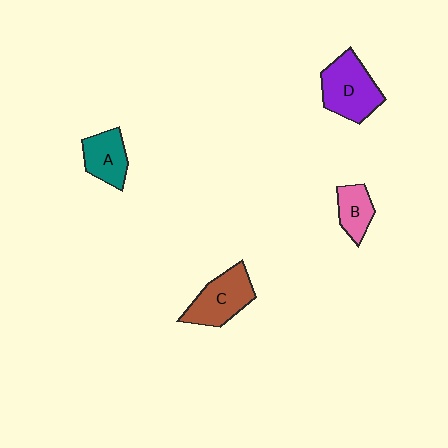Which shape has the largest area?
Shape D (purple).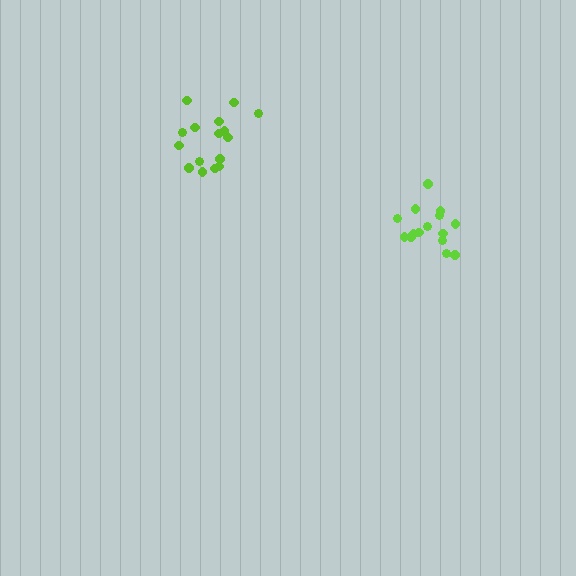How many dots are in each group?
Group 1: 16 dots, Group 2: 15 dots (31 total).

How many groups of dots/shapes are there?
There are 2 groups.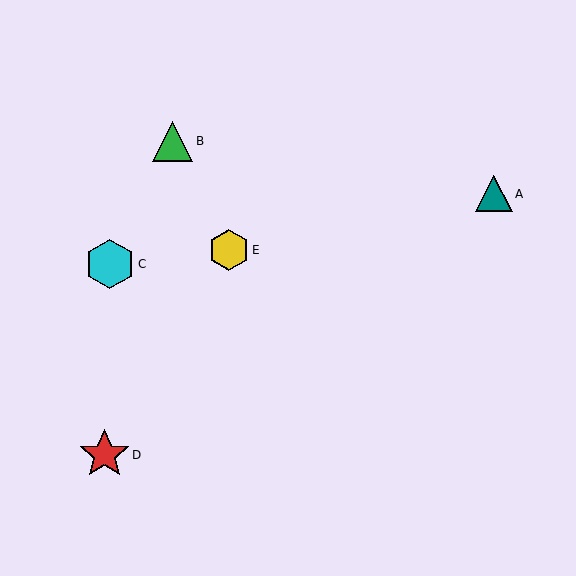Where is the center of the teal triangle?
The center of the teal triangle is at (494, 194).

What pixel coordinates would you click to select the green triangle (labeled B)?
Click at (172, 141) to select the green triangle B.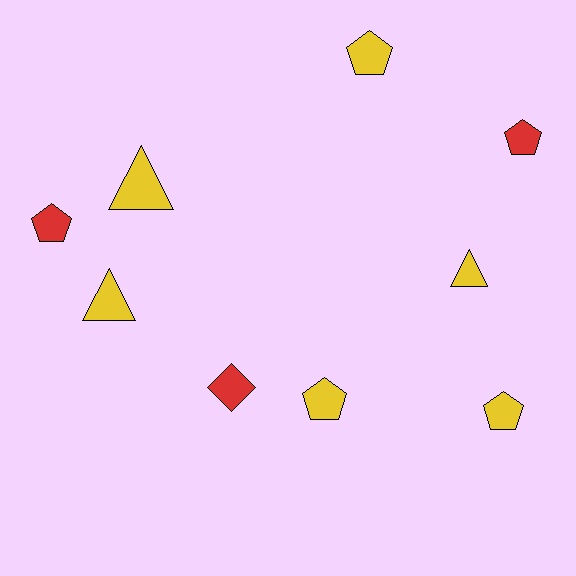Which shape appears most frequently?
Pentagon, with 5 objects.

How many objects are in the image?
There are 9 objects.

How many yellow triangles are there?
There are 3 yellow triangles.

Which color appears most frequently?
Yellow, with 6 objects.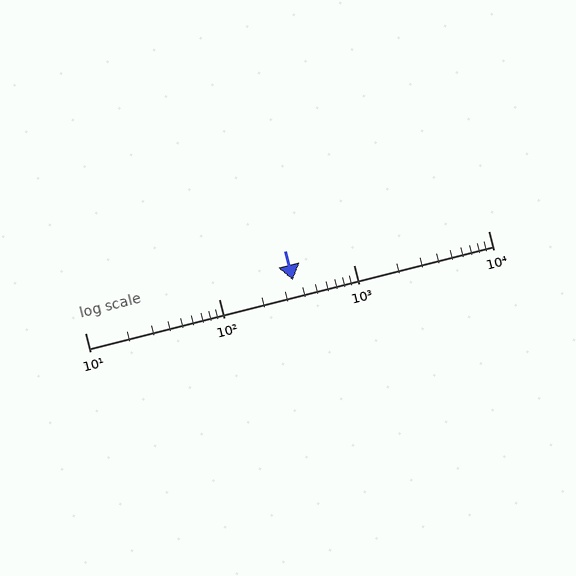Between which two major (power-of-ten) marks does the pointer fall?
The pointer is between 100 and 1000.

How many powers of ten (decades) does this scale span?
The scale spans 3 decades, from 10 to 10000.